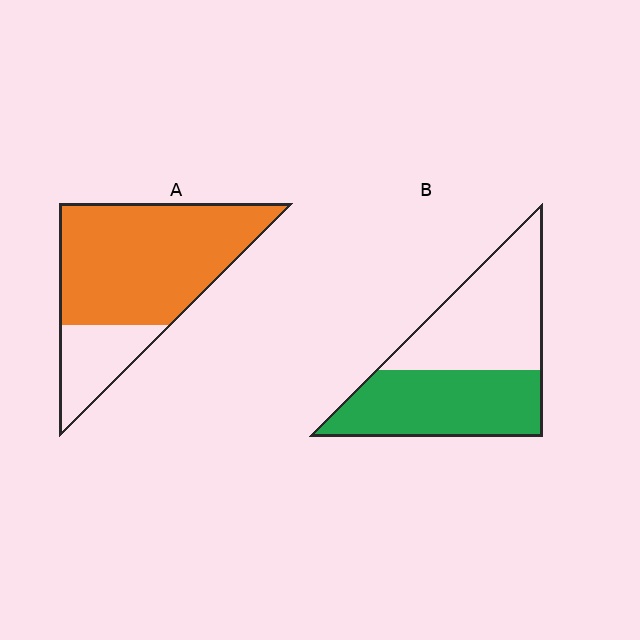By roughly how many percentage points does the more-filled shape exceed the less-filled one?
By roughly 30 percentage points (A over B).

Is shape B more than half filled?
Roughly half.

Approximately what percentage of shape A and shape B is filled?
A is approximately 75% and B is approximately 50%.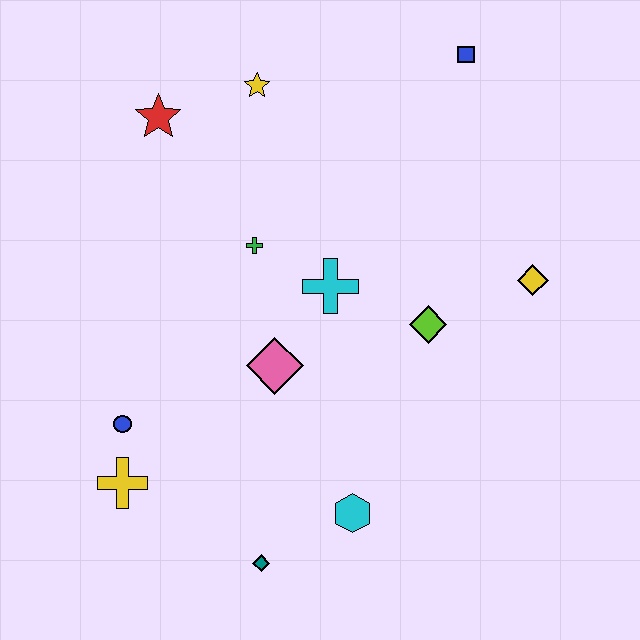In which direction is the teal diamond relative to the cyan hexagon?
The teal diamond is to the left of the cyan hexagon.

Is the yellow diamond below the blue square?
Yes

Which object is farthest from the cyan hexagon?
The blue square is farthest from the cyan hexagon.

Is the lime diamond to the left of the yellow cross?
No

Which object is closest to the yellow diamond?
The lime diamond is closest to the yellow diamond.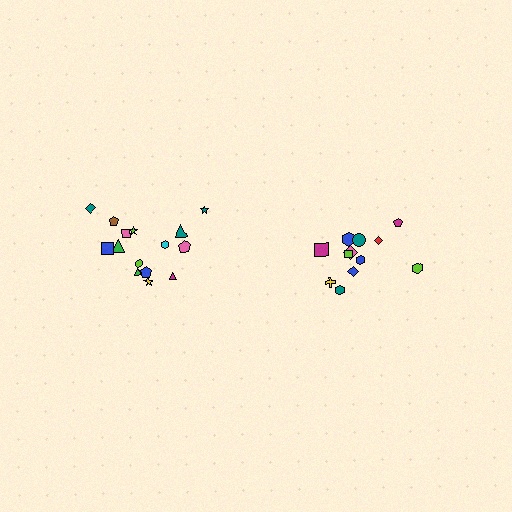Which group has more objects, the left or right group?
The left group.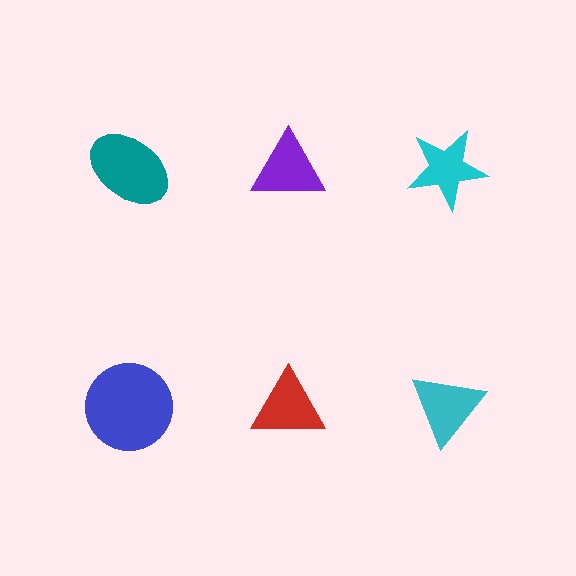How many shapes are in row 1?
3 shapes.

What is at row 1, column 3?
A cyan star.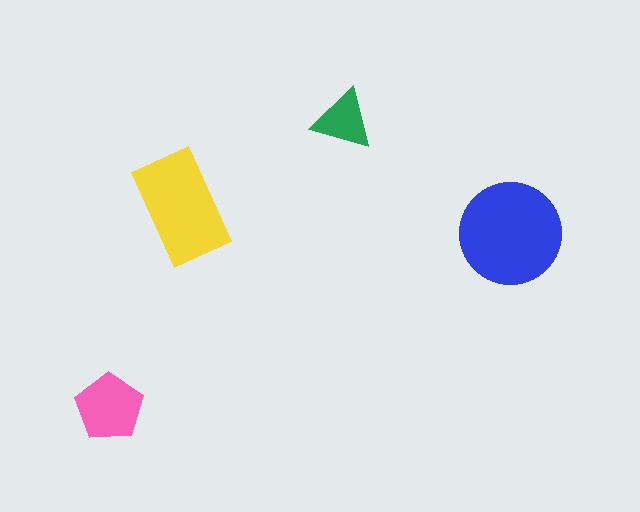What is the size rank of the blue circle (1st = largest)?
1st.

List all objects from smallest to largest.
The green triangle, the pink pentagon, the yellow rectangle, the blue circle.